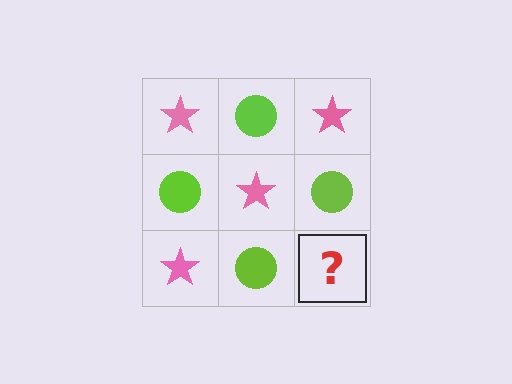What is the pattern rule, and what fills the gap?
The rule is that it alternates pink star and lime circle in a checkerboard pattern. The gap should be filled with a pink star.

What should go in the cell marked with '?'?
The missing cell should contain a pink star.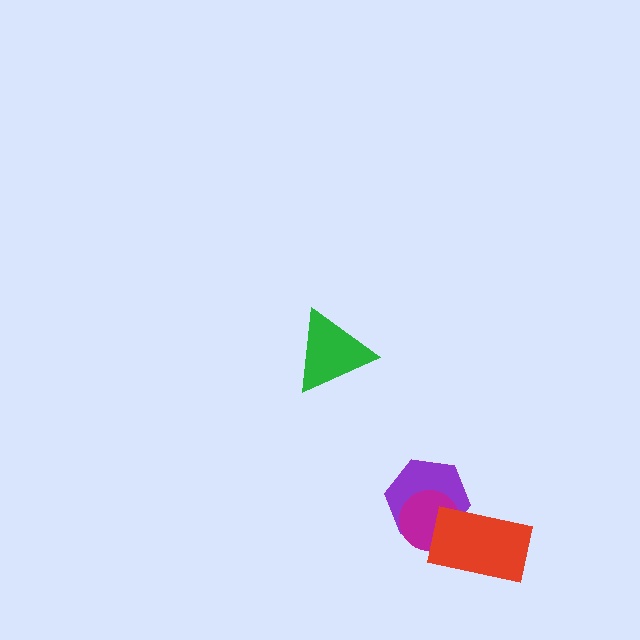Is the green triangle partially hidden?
No, no other shape covers it.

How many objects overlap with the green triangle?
0 objects overlap with the green triangle.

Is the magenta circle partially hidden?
Yes, it is partially covered by another shape.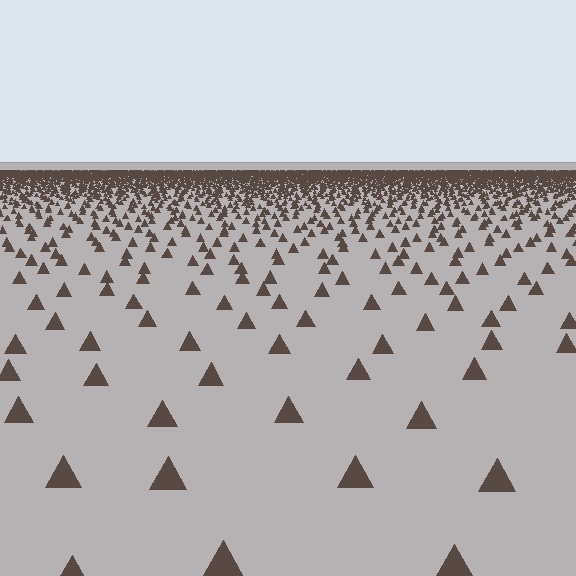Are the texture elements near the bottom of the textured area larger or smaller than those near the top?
Larger. Near the bottom, elements are closer to the viewer and appear at a bigger on-screen size.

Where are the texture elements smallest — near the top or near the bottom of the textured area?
Near the top.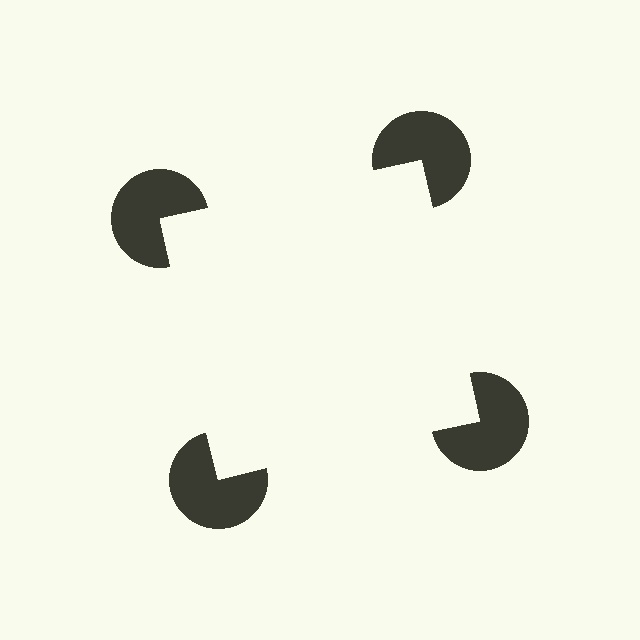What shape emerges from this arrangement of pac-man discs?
An illusory square — its edges are inferred from the aligned wedge cuts in the pac-man discs, not physically drawn.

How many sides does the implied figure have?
4 sides.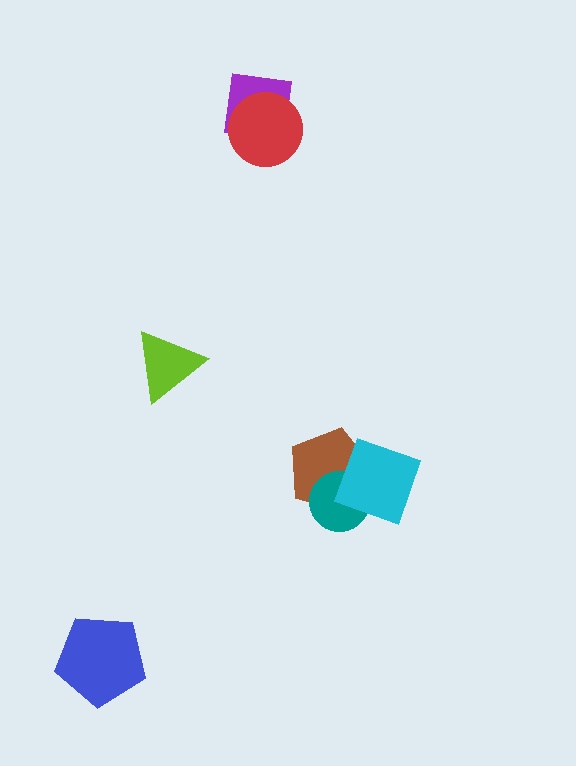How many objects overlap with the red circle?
1 object overlaps with the red circle.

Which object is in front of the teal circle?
The cyan diamond is in front of the teal circle.